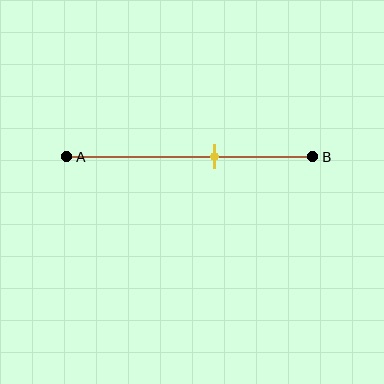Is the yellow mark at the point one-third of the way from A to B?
No, the mark is at about 60% from A, not at the 33% one-third point.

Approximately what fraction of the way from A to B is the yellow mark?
The yellow mark is approximately 60% of the way from A to B.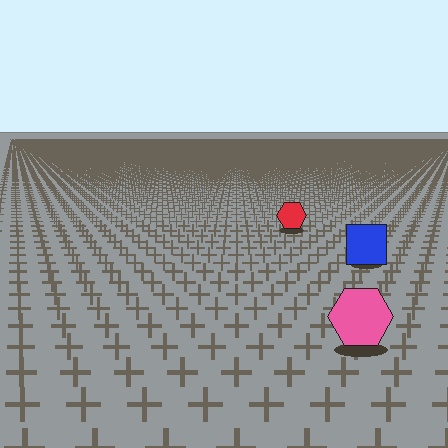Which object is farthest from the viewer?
The red hexagon is farthest from the viewer. It appears smaller and the ground texture around it is denser.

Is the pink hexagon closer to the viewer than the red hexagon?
Yes. The pink hexagon is closer — you can tell from the texture gradient: the ground texture is coarser near it.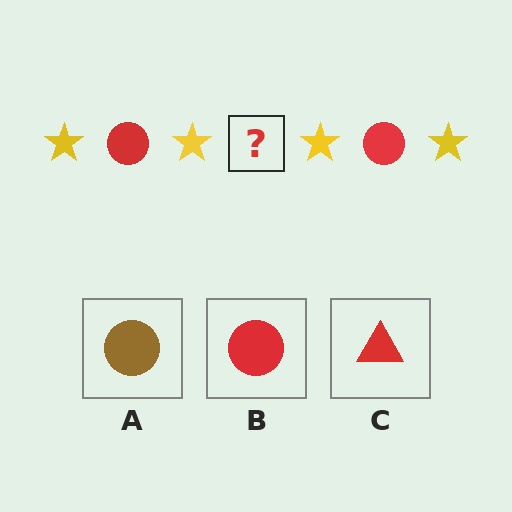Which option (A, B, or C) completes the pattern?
B.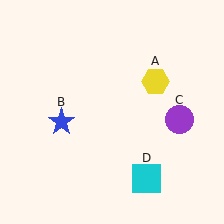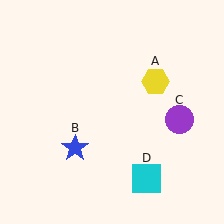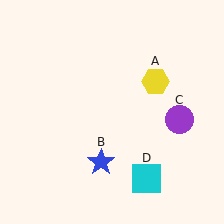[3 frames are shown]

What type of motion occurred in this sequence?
The blue star (object B) rotated counterclockwise around the center of the scene.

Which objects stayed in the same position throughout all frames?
Yellow hexagon (object A) and purple circle (object C) and cyan square (object D) remained stationary.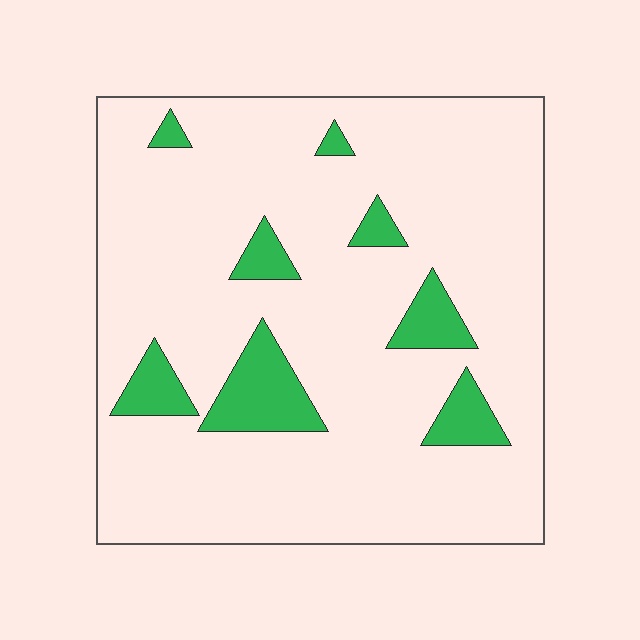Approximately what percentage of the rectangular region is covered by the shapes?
Approximately 10%.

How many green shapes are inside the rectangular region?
8.